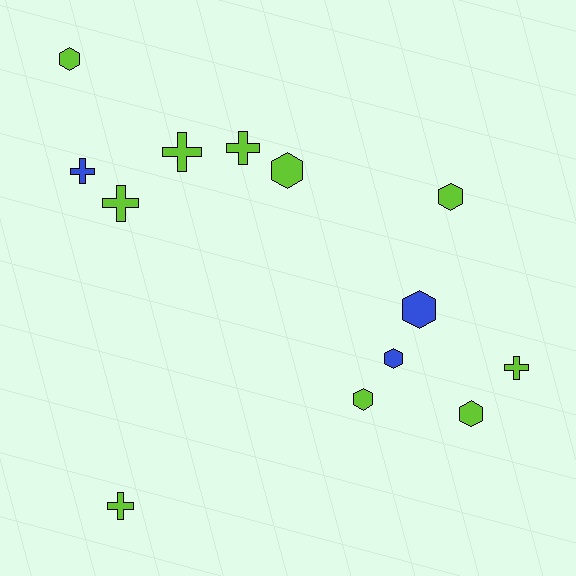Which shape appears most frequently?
Hexagon, with 7 objects.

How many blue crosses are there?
There is 1 blue cross.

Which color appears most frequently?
Lime, with 10 objects.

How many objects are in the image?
There are 13 objects.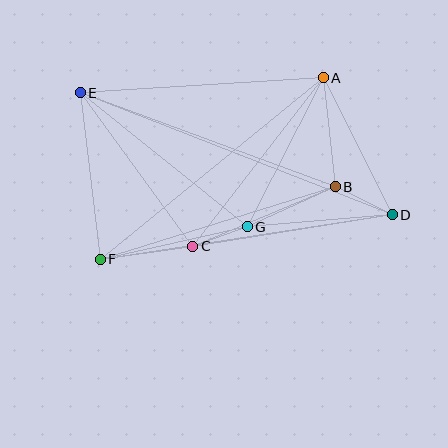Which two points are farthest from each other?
Points D and E are farthest from each other.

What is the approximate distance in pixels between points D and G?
The distance between D and G is approximately 146 pixels.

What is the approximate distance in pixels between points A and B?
The distance between A and B is approximately 109 pixels.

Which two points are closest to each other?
Points C and G are closest to each other.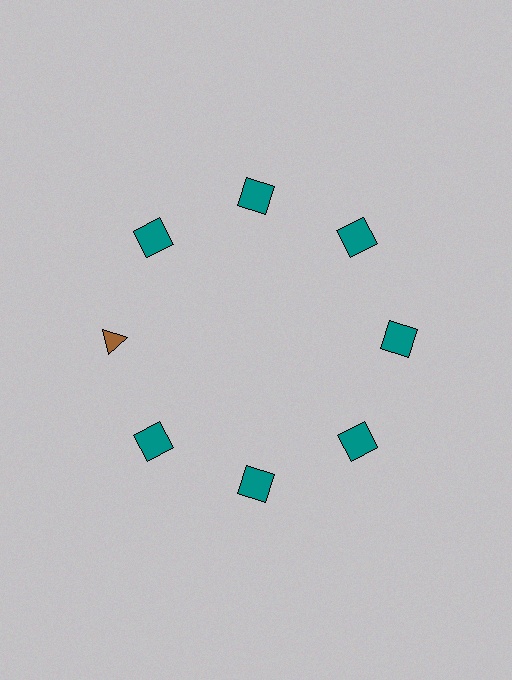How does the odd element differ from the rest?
It differs in both color (brown instead of teal) and shape (triangle instead of square).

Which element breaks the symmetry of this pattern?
The brown triangle at roughly the 9 o'clock position breaks the symmetry. All other shapes are teal squares.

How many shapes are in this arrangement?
There are 8 shapes arranged in a ring pattern.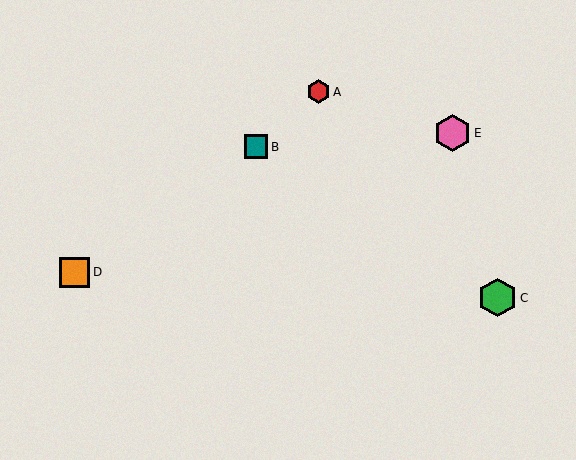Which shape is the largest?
The green hexagon (labeled C) is the largest.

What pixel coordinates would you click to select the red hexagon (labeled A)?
Click at (318, 92) to select the red hexagon A.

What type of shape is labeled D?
Shape D is an orange square.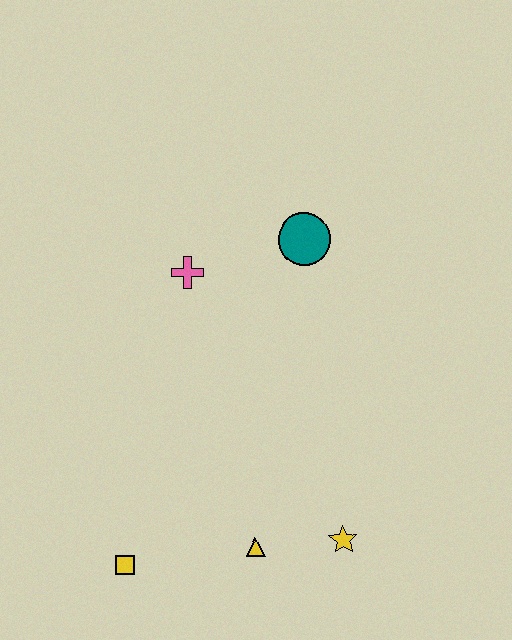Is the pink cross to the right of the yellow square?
Yes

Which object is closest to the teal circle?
The pink cross is closest to the teal circle.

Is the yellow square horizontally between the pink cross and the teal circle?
No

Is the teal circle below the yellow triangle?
No